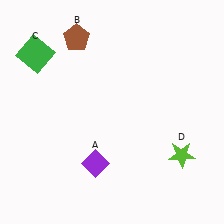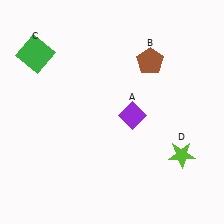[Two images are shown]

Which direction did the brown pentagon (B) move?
The brown pentagon (B) moved right.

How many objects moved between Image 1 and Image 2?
2 objects moved between the two images.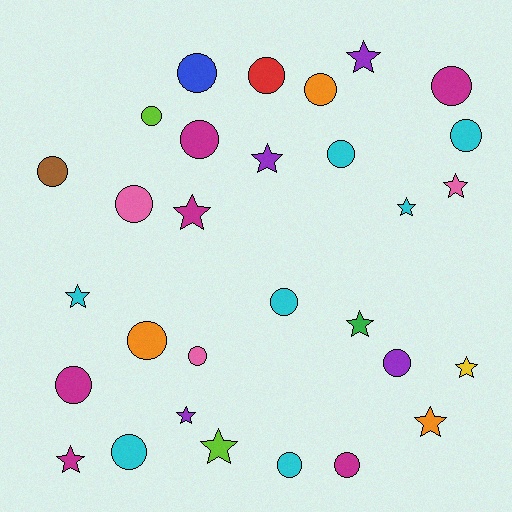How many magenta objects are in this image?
There are 6 magenta objects.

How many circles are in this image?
There are 18 circles.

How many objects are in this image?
There are 30 objects.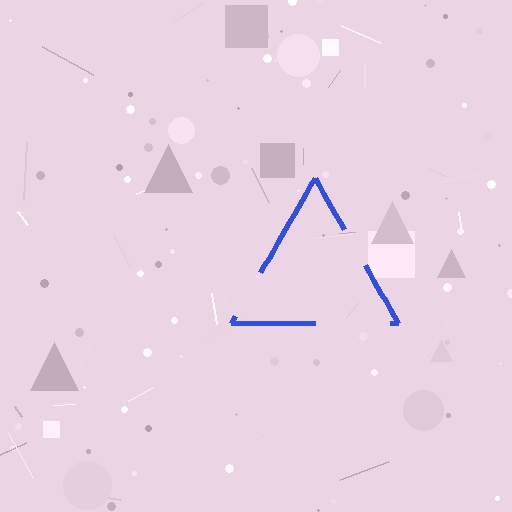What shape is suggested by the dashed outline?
The dashed outline suggests a triangle.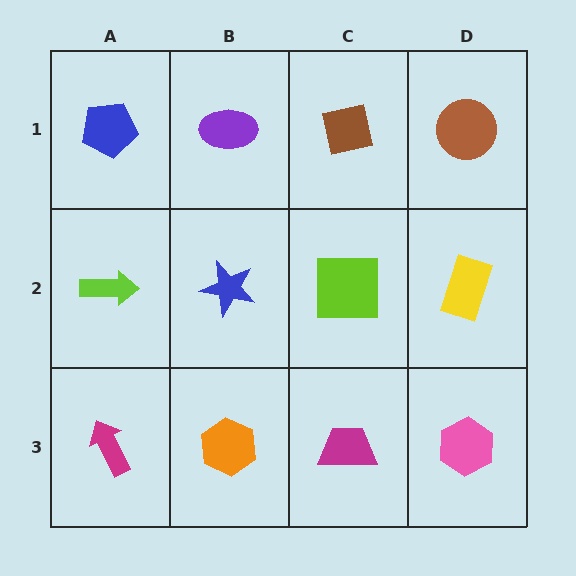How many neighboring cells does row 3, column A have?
2.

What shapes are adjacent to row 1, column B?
A blue star (row 2, column B), a blue pentagon (row 1, column A), a brown square (row 1, column C).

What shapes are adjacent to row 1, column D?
A yellow rectangle (row 2, column D), a brown square (row 1, column C).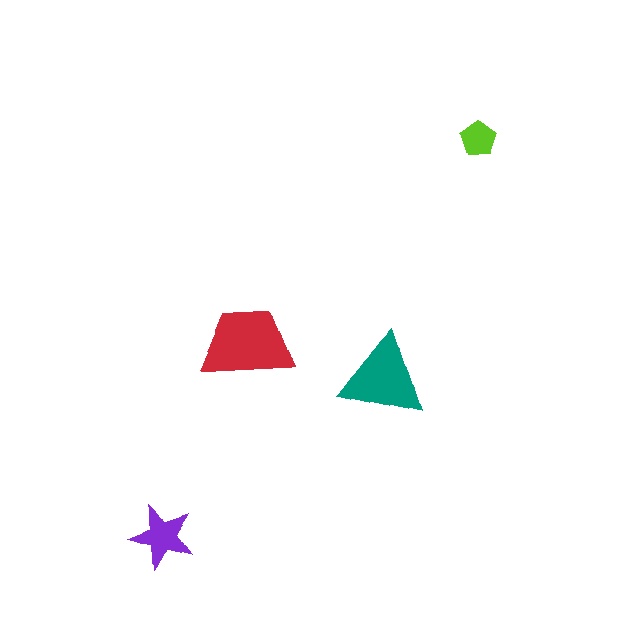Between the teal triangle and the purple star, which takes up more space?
The teal triangle.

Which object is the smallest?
The lime pentagon.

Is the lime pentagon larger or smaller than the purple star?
Smaller.